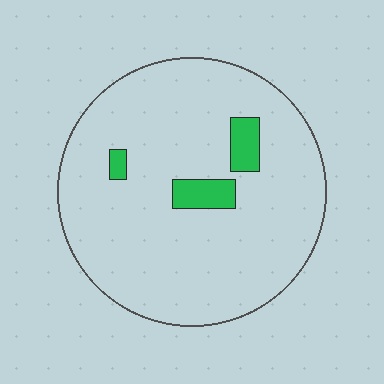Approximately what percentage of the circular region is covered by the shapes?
Approximately 5%.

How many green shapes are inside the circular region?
3.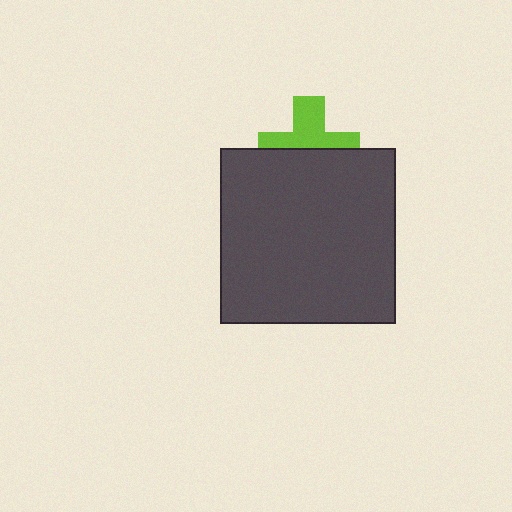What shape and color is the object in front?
The object in front is a dark gray square.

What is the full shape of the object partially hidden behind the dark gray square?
The partially hidden object is a lime cross.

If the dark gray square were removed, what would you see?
You would see the complete lime cross.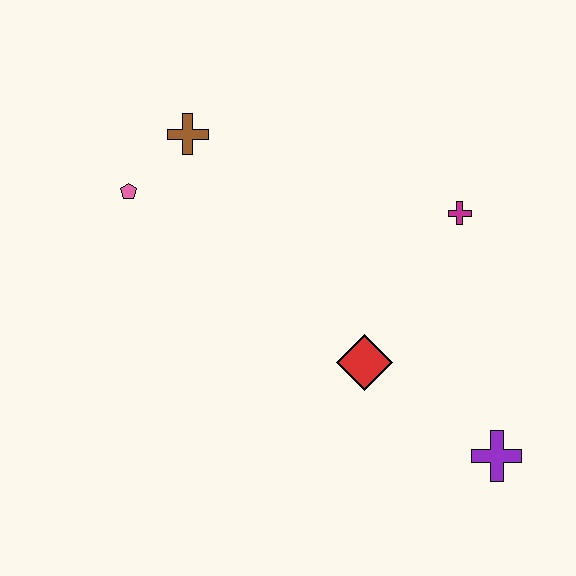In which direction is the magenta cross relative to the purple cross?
The magenta cross is above the purple cross.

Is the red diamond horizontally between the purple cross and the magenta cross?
No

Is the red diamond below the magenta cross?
Yes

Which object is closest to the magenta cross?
The red diamond is closest to the magenta cross.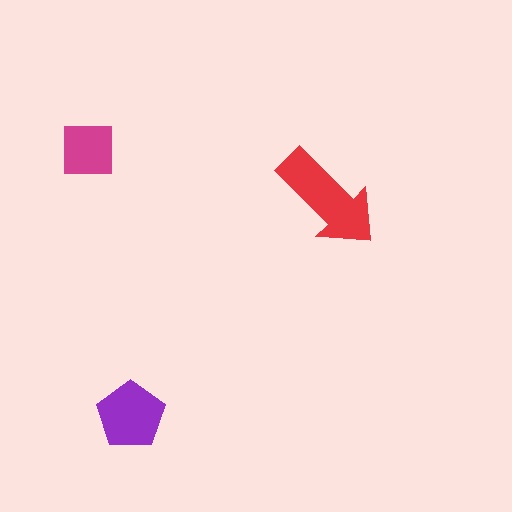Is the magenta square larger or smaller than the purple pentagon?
Smaller.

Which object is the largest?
The red arrow.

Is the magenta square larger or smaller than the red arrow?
Smaller.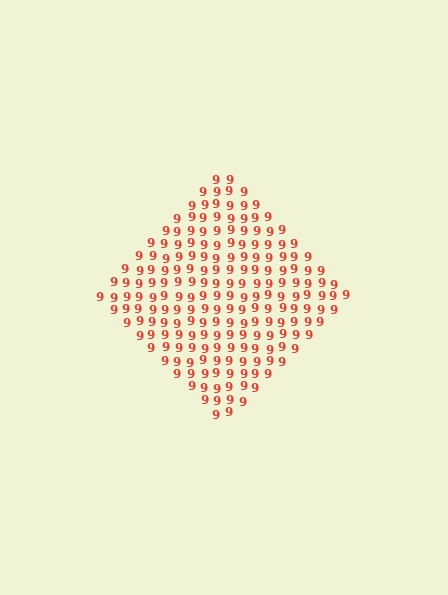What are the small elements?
The small elements are digit 9's.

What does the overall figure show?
The overall figure shows a diamond.